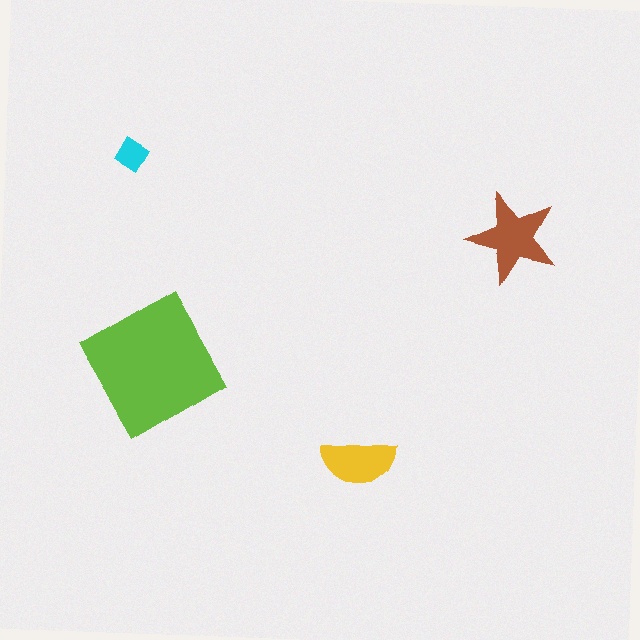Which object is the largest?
The lime diamond.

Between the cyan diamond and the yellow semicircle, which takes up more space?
The yellow semicircle.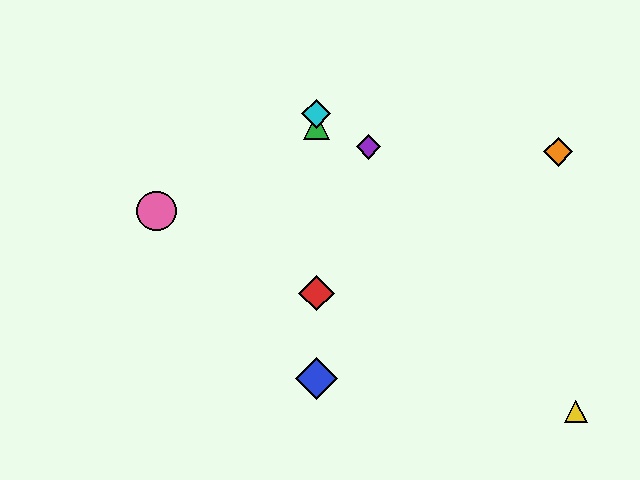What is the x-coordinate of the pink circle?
The pink circle is at x≈157.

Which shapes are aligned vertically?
The red diamond, the blue diamond, the green triangle, the cyan diamond are aligned vertically.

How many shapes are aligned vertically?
4 shapes (the red diamond, the blue diamond, the green triangle, the cyan diamond) are aligned vertically.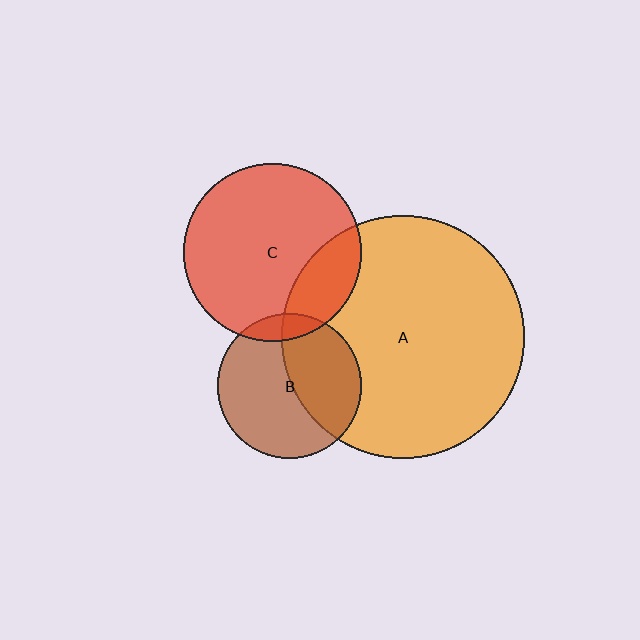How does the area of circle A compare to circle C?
Approximately 1.9 times.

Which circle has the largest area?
Circle A (orange).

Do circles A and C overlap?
Yes.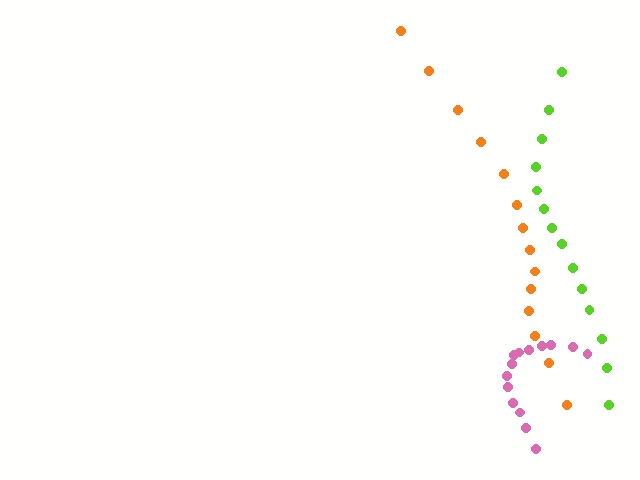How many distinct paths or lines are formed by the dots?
There are 3 distinct paths.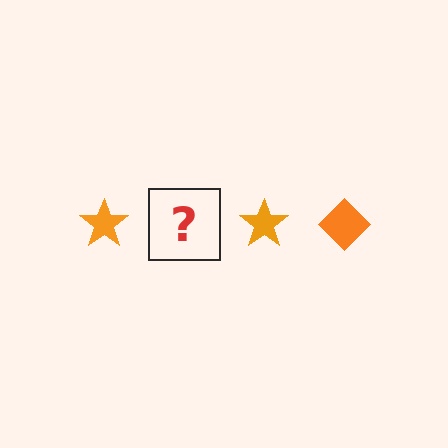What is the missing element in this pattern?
The missing element is an orange diamond.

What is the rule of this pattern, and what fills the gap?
The rule is that the pattern cycles through star, diamond shapes in orange. The gap should be filled with an orange diamond.